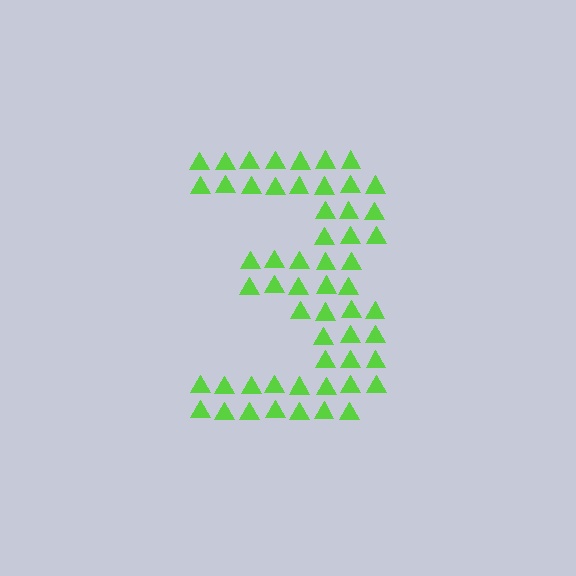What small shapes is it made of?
It is made of small triangles.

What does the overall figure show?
The overall figure shows the digit 3.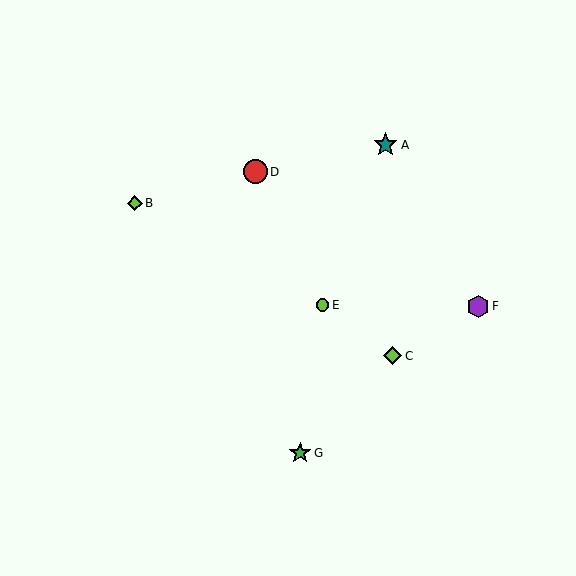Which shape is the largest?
The red circle (labeled D) is the largest.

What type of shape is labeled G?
Shape G is a green star.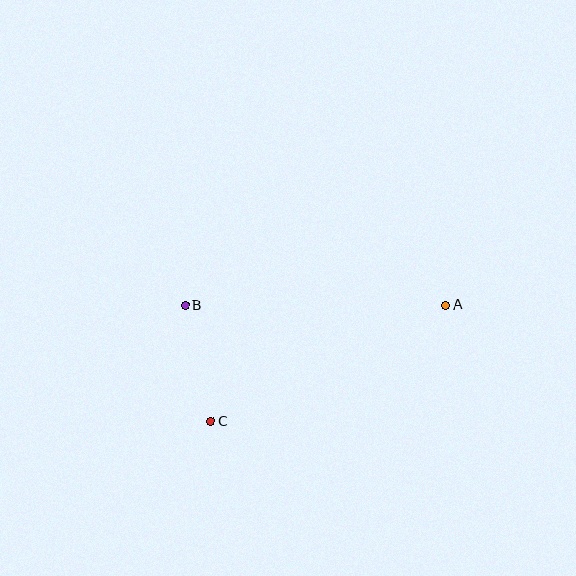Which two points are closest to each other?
Points B and C are closest to each other.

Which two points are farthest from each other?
Points A and C are farthest from each other.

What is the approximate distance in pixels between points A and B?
The distance between A and B is approximately 261 pixels.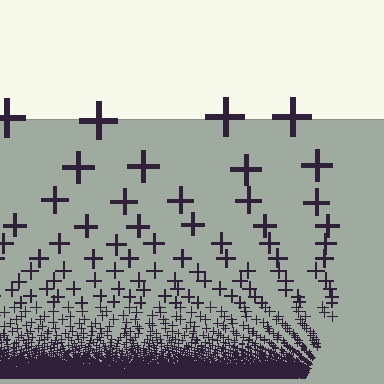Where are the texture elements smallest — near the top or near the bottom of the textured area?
Near the bottom.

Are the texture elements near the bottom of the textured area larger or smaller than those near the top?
Smaller. The gradient is inverted — elements near the bottom are smaller and denser.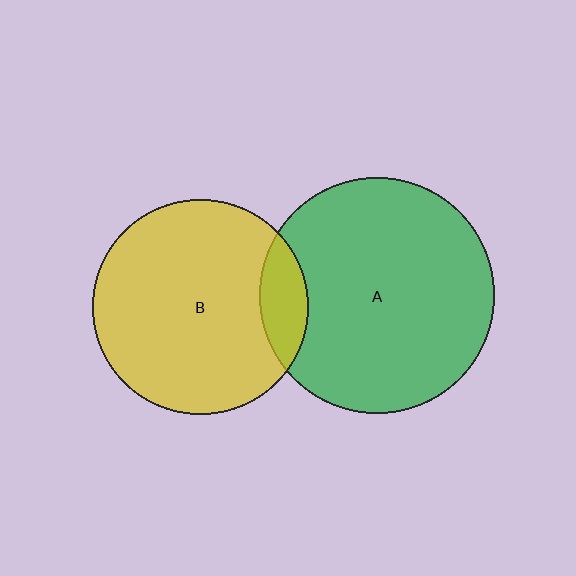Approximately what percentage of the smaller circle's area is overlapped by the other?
Approximately 15%.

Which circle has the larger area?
Circle A (green).